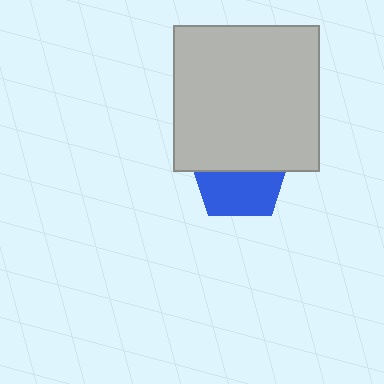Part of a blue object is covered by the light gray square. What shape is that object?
It is a pentagon.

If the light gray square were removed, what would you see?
You would see the complete blue pentagon.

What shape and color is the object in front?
The object in front is a light gray square.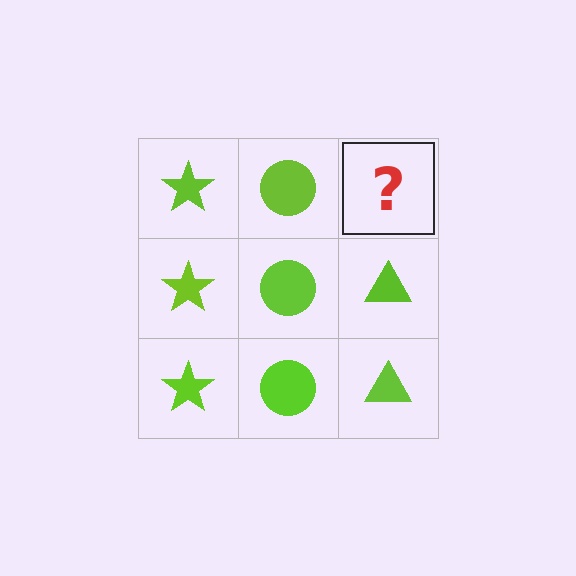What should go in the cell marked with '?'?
The missing cell should contain a lime triangle.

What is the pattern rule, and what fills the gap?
The rule is that each column has a consistent shape. The gap should be filled with a lime triangle.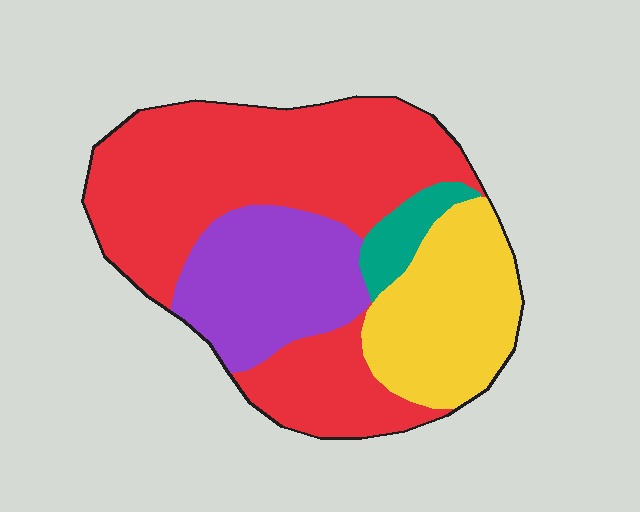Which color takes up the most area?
Red, at roughly 55%.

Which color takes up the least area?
Teal, at roughly 5%.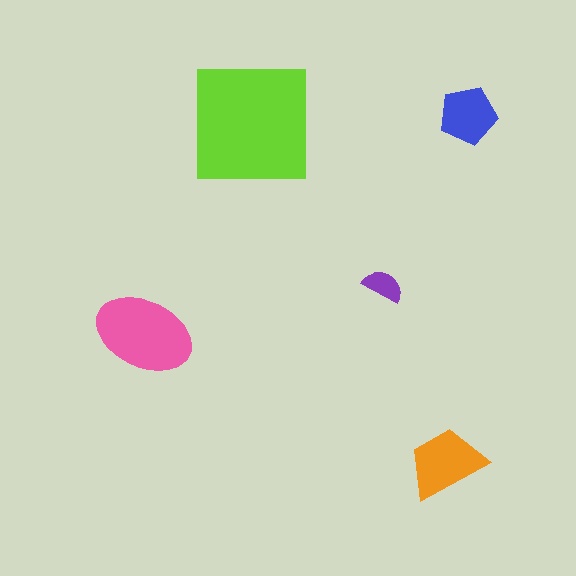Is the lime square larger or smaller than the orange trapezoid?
Larger.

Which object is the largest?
The lime square.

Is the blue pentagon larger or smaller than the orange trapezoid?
Smaller.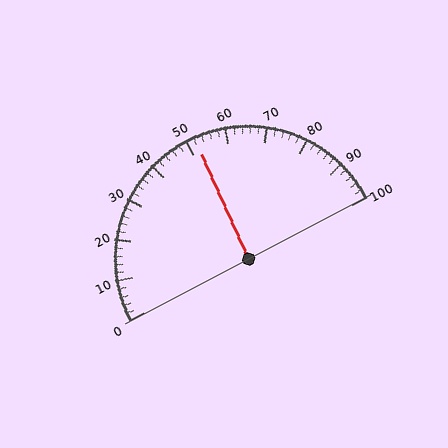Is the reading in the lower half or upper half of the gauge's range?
The reading is in the upper half of the range (0 to 100).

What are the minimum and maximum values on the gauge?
The gauge ranges from 0 to 100.